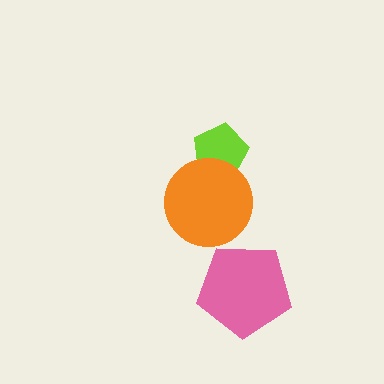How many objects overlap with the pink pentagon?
0 objects overlap with the pink pentagon.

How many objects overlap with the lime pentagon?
1 object overlaps with the lime pentagon.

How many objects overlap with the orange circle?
1 object overlaps with the orange circle.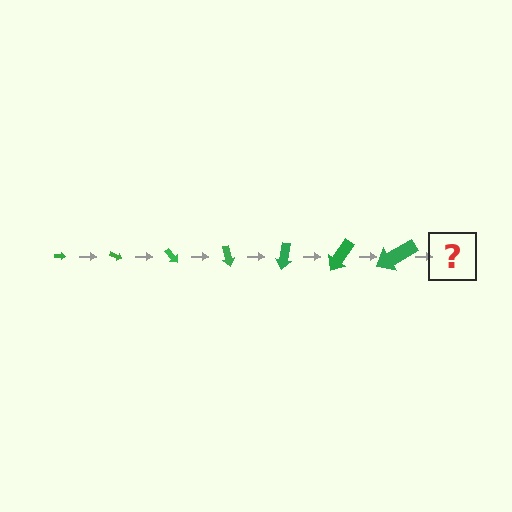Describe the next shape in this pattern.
It should be an arrow, larger than the previous one and rotated 175 degrees from the start.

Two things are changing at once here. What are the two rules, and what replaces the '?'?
The two rules are that the arrow grows larger each step and it rotates 25 degrees each step. The '?' should be an arrow, larger than the previous one and rotated 175 degrees from the start.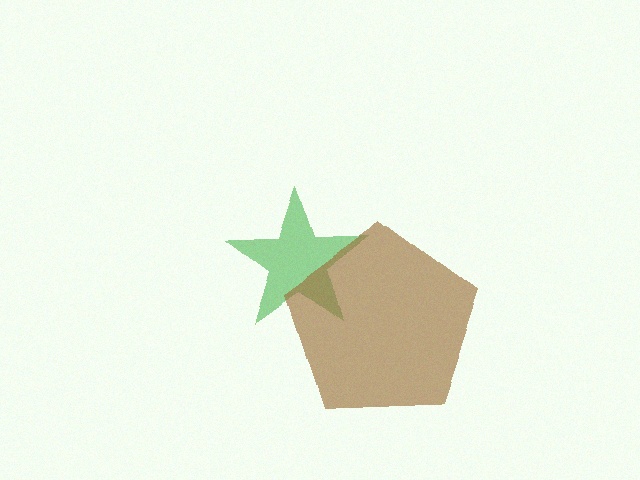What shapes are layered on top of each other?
The layered shapes are: a green star, a brown pentagon.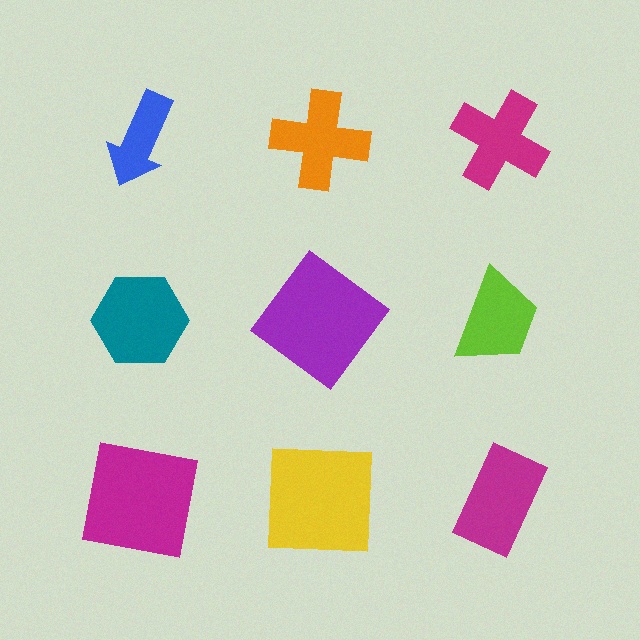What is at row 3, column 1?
A magenta square.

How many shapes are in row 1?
3 shapes.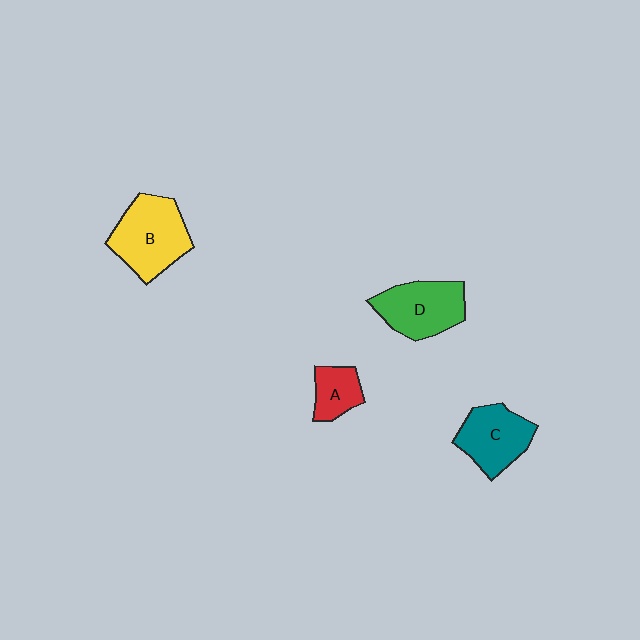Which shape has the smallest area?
Shape A (red).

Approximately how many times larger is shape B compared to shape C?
Approximately 1.2 times.